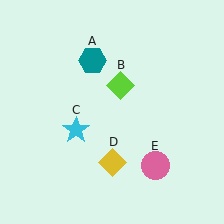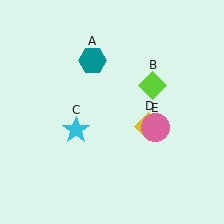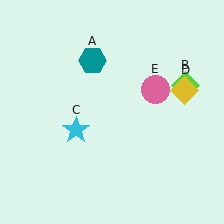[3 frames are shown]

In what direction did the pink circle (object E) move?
The pink circle (object E) moved up.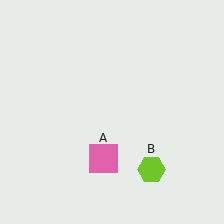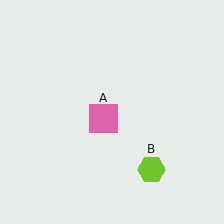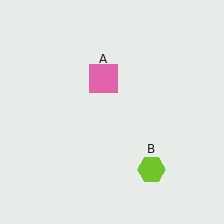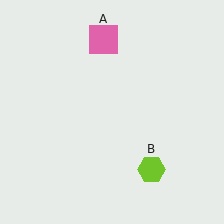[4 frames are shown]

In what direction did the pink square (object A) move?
The pink square (object A) moved up.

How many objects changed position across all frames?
1 object changed position: pink square (object A).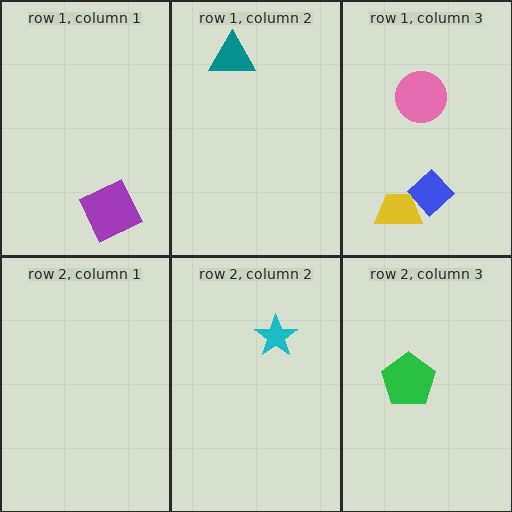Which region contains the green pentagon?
The row 2, column 3 region.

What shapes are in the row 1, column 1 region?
The purple square.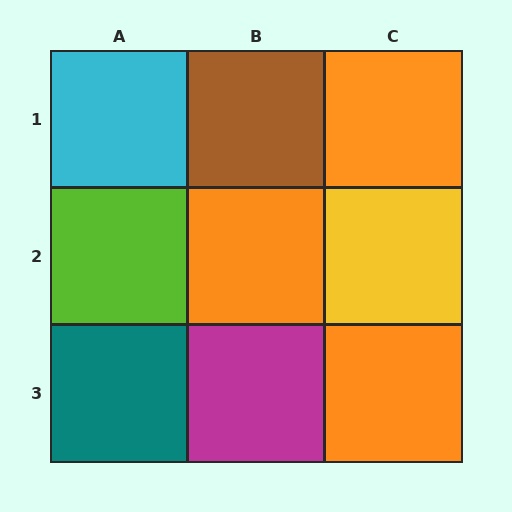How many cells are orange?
3 cells are orange.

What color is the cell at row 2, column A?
Lime.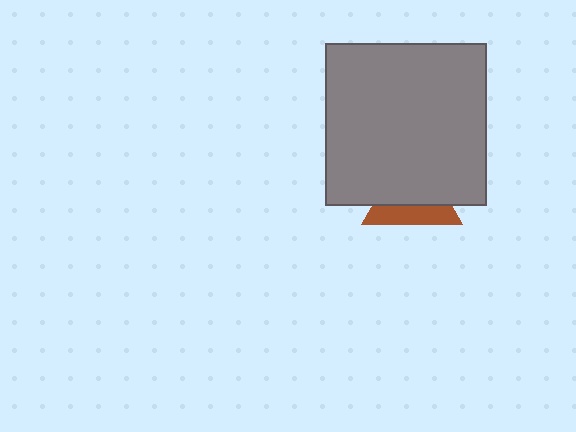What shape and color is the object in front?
The object in front is a gray square.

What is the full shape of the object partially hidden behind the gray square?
The partially hidden object is a brown triangle.